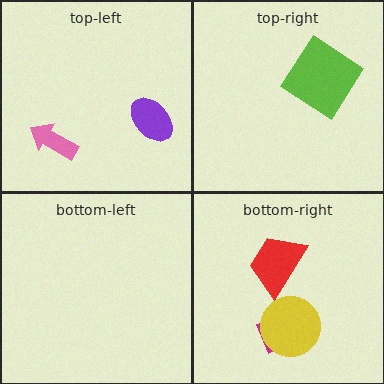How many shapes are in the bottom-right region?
3.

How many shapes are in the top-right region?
1.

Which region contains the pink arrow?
The top-left region.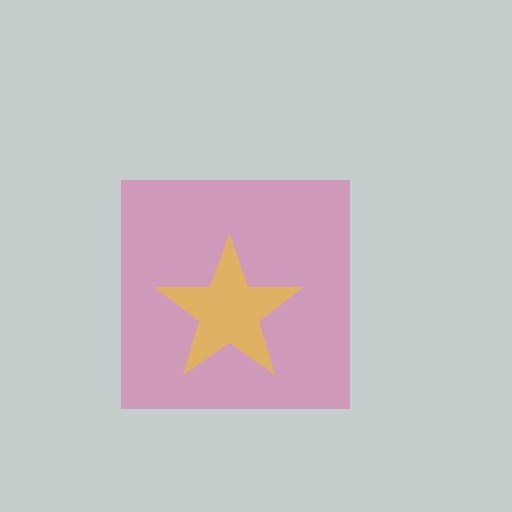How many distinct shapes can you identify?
There are 2 distinct shapes: a pink square, a yellow star.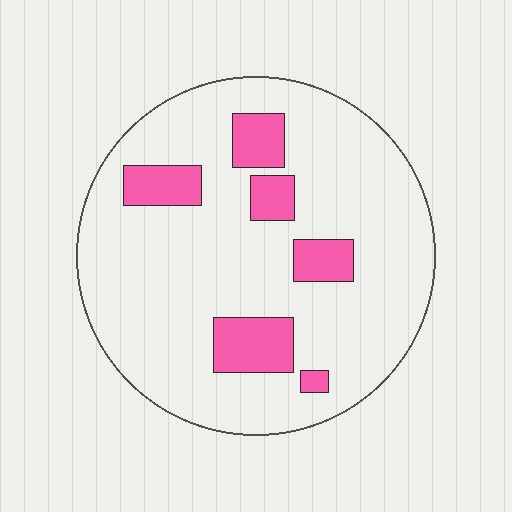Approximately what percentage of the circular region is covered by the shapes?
Approximately 15%.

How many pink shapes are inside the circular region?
6.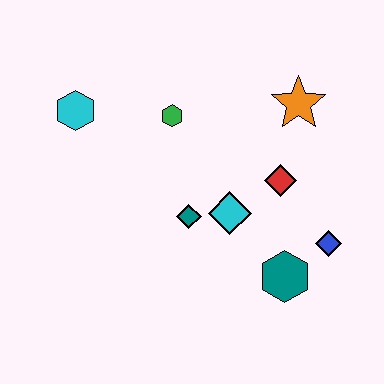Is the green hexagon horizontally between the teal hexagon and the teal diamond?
No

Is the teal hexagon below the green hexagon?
Yes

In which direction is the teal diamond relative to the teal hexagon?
The teal diamond is to the left of the teal hexagon.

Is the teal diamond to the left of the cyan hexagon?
No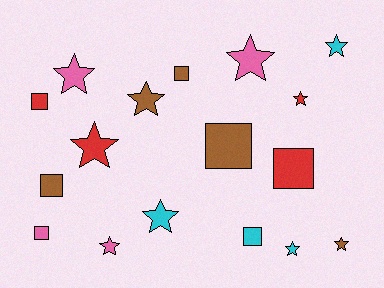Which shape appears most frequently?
Star, with 10 objects.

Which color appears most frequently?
Brown, with 5 objects.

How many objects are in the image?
There are 17 objects.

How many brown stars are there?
There are 2 brown stars.